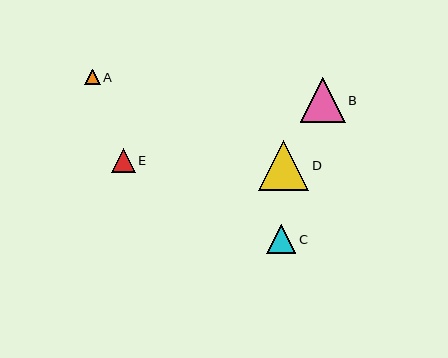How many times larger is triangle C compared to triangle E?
Triangle C is approximately 1.2 times the size of triangle E.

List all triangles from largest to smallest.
From largest to smallest: D, B, C, E, A.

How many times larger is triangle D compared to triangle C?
Triangle D is approximately 1.8 times the size of triangle C.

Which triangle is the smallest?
Triangle A is the smallest with a size of approximately 15 pixels.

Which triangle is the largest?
Triangle D is the largest with a size of approximately 50 pixels.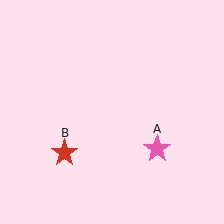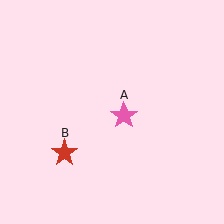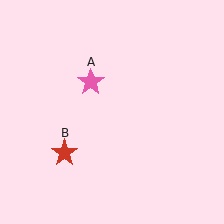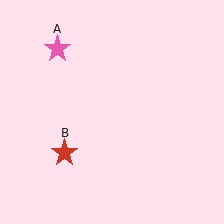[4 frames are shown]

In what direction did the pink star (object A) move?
The pink star (object A) moved up and to the left.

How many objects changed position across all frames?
1 object changed position: pink star (object A).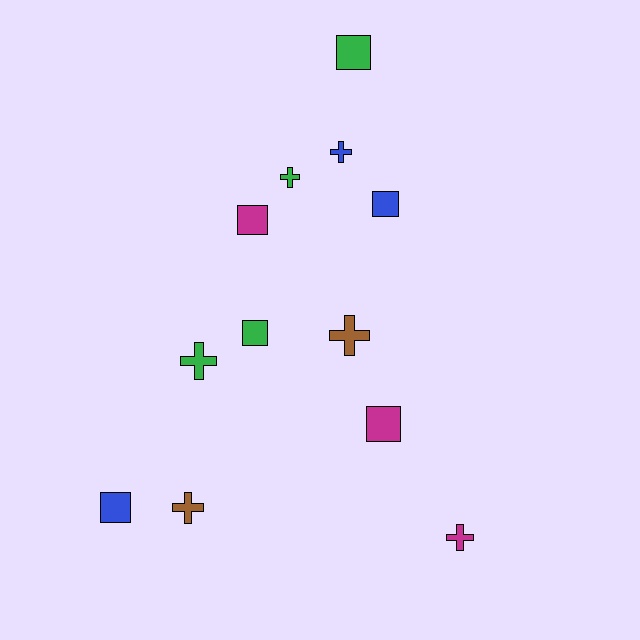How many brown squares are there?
There are no brown squares.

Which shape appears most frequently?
Square, with 6 objects.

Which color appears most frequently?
Green, with 4 objects.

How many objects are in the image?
There are 12 objects.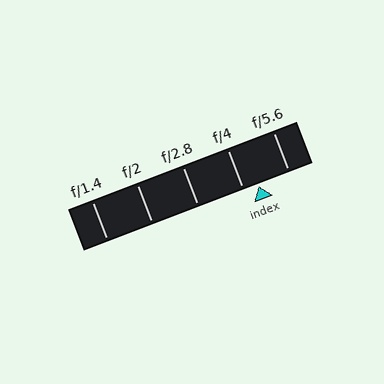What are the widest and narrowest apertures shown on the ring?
The widest aperture shown is f/1.4 and the narrowest is f/5.6.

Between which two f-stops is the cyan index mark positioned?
The index mark is between f/4 and f/5.6.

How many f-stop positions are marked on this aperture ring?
There are 5 f-stop positions marked.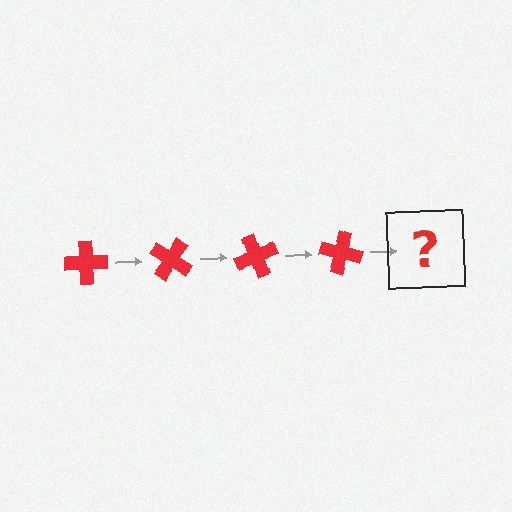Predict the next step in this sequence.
The next step is a red cross rotated 140 degrees.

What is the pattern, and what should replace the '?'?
The pattern is that the cross rotates 35 degrees each step. The '?' should be a red cross rotated 140 degrees.